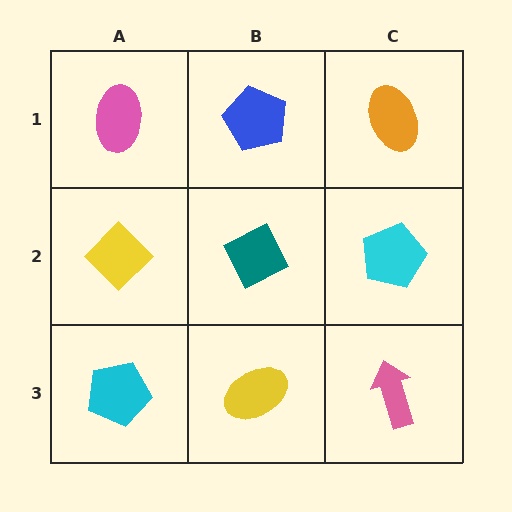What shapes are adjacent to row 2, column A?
A pink ellipse (row 1, column A), a cyan pentagon (row 3, column A), a teal diamond (row 2, column B).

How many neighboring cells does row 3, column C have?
2.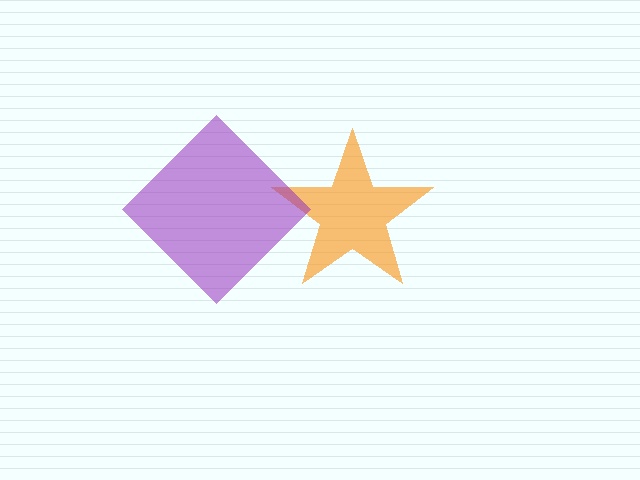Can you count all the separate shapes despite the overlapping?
Yes, there are 2 separate shapes.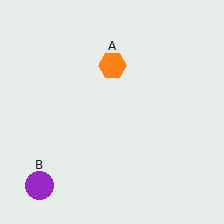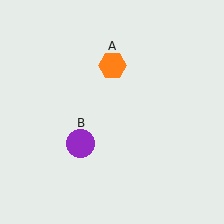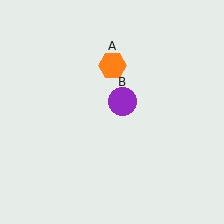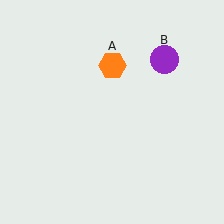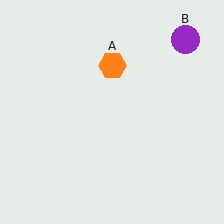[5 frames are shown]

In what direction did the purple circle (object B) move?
The purple circle (object B) moved up and to the right.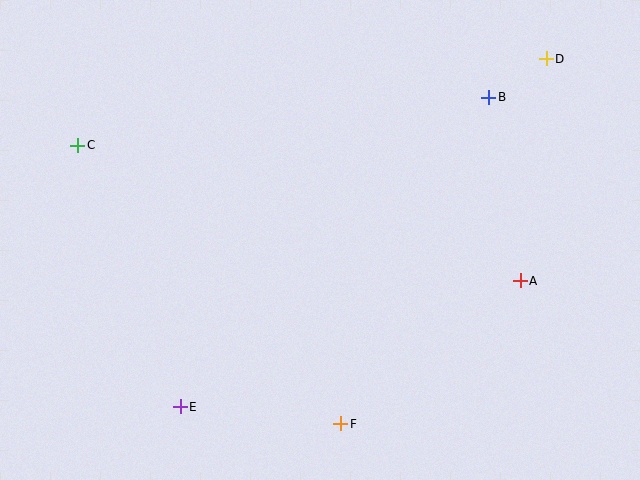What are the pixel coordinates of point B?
Point B is at (489, 97).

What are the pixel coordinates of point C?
Point C is at (78, 145).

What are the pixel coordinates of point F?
Point F is at (341, 424).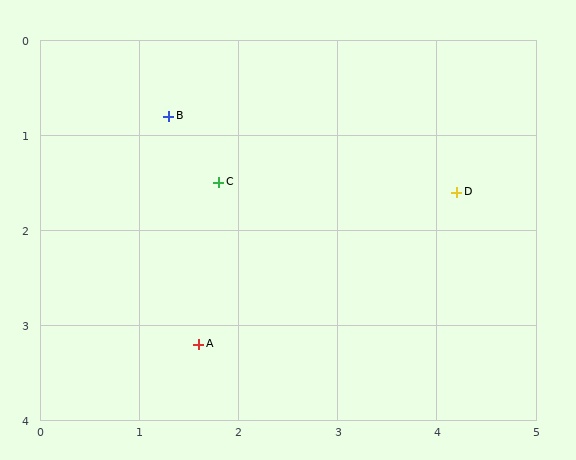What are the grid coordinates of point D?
Point D is at approximately (4.2, 1.6).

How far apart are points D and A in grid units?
Points D and A are about 3.1 grid units apart.